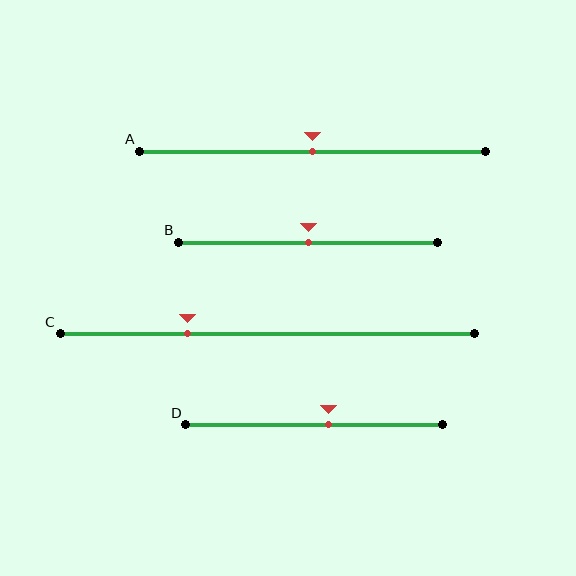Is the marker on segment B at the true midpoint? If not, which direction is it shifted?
Yes, the marker on segment B is at the true midpoint.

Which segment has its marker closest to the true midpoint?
Segment A has its marker closest to the true midpoint.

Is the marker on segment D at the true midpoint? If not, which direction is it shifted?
No, the marker on segment D is shifted to the right by about 6% of the segment length.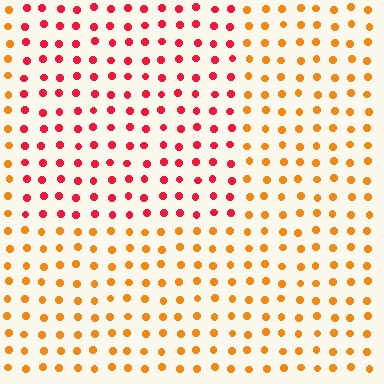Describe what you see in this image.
The image is filled with small orange elements in a uniform arrangement. A rectangle-shaped region is visible where the elements are tinted to a slightly different hue, forming a subtle color boundary.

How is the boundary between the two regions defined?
The boundary is defined purely by a slight shift in hue (about 42 degrees). Spacing, size, and orientation are identical on both sides.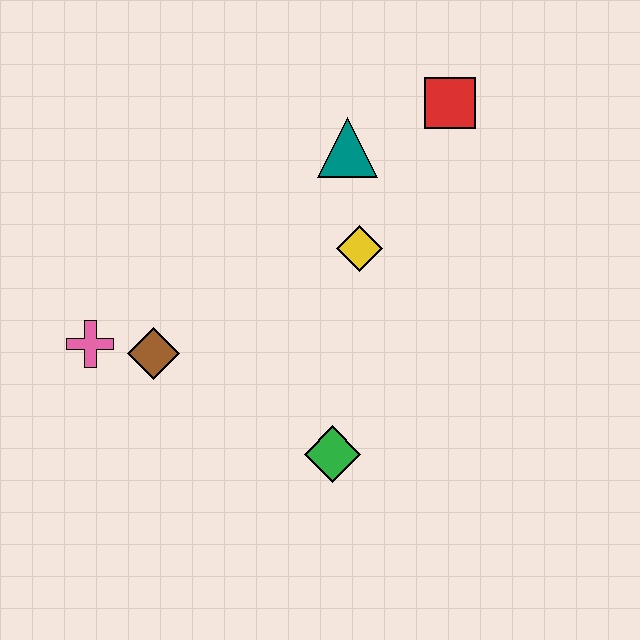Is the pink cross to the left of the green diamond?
Yes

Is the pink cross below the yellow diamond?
Yes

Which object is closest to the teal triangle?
The yellow diamond is closest to the teal triangle.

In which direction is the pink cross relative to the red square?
The pink cross is to the left of the red square.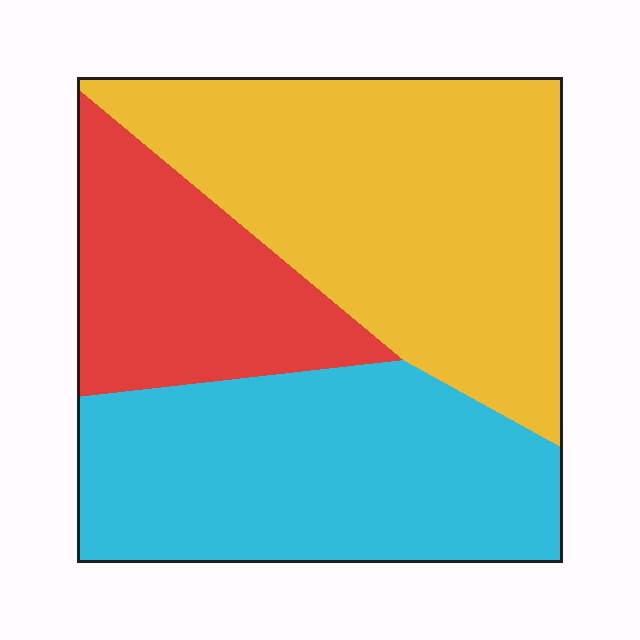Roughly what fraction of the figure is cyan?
Cyan takes up about three eighths (3/8) of the figure.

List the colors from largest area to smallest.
From largest to smallest: yellow, cyan, red.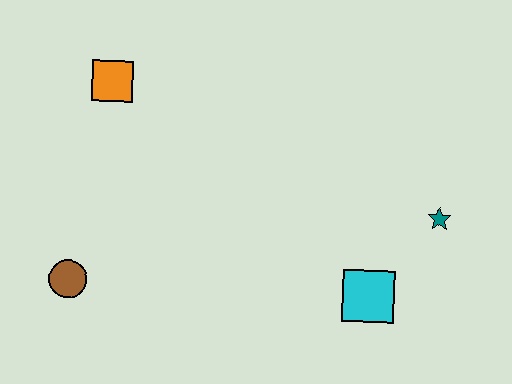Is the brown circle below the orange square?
Yes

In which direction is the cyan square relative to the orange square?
The cyan square is to the right of the orange square.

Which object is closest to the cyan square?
The teal star is closest to the cyan square.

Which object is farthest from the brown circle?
The teal star is farthest from the brown circle.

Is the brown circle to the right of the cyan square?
No